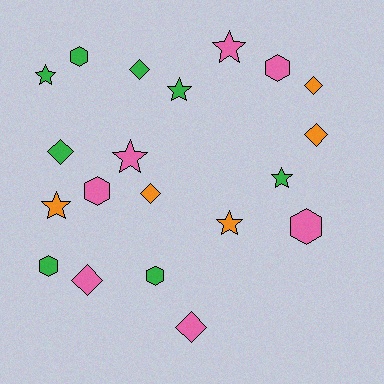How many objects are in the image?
There are 20 objects.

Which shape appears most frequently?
Star, with 7 objects.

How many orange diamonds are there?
There are 3 orange diamonds.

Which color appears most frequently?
Green, with 8 objects.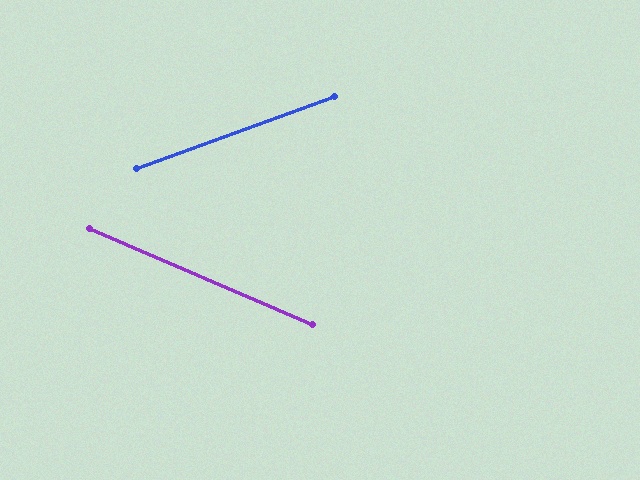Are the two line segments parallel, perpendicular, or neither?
Neither parallel nor perpendicular — they differ by about 43°.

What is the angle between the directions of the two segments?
Approximately 43 degrees.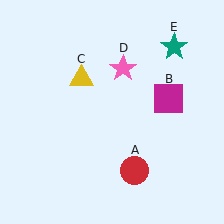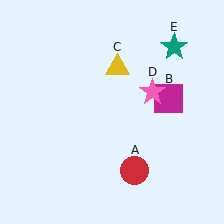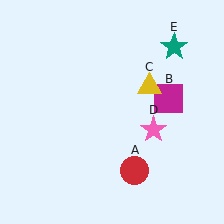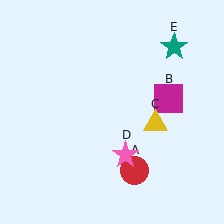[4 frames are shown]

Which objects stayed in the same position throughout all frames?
Red circle (object A) and magenta square (object B) and teal star (object E) remained stationary.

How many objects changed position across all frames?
2 objects changed position: yellow triangle (object C), pink star (object D).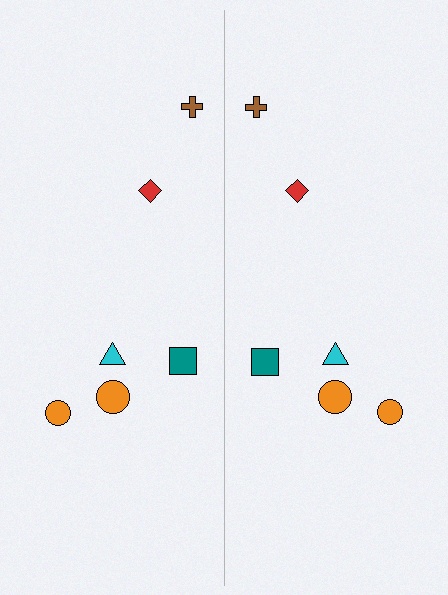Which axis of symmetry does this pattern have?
The pattern has a vertical axis of symmetry running through the center of the image.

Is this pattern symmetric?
Yes, this pattern has bilateral (reflection) symmetry.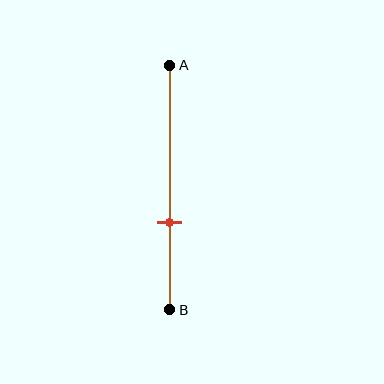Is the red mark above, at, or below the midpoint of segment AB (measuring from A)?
The red mark is below the midpoint of segment AB.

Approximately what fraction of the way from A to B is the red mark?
The red mark is approximately 65% of the way from A to B.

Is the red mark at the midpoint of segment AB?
No, the mark is at about 65% from A, not at the 50% midpoint.